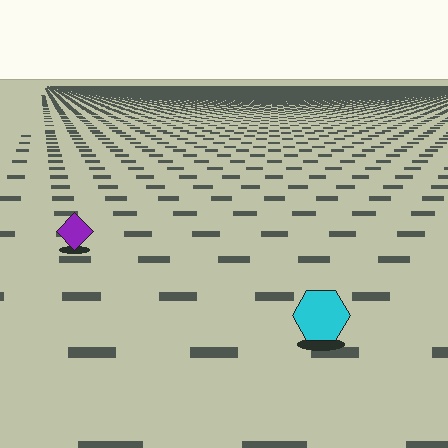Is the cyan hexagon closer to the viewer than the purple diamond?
Yes. The cyan hexagon is closer — you can tell from the texture gradient: the ground texture is coarser near it.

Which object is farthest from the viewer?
The purple diamond is farthest from the viewer. It appears smaller and the ground texture around it is denser.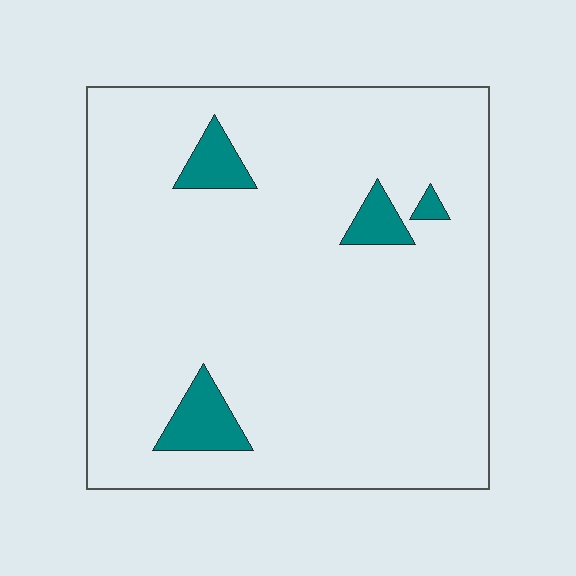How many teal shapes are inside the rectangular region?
4.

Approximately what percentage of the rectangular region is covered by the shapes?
Approximately 5%.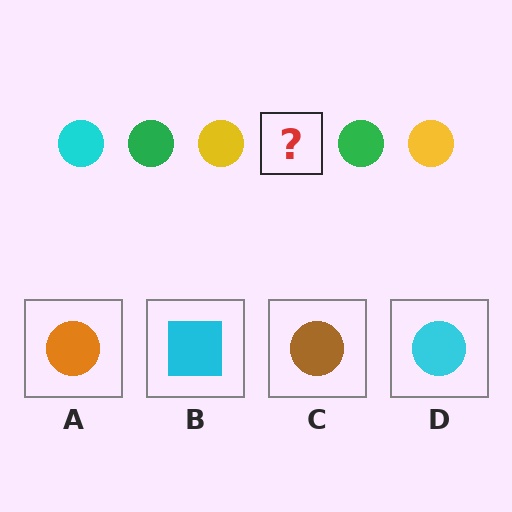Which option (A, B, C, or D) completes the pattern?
D.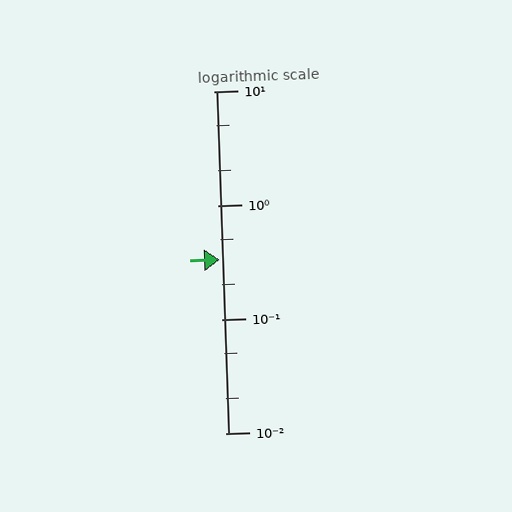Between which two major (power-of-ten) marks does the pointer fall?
The pointer is between 0.1 and 1.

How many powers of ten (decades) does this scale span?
The scale spans 3 decades, from 0.01 to 10.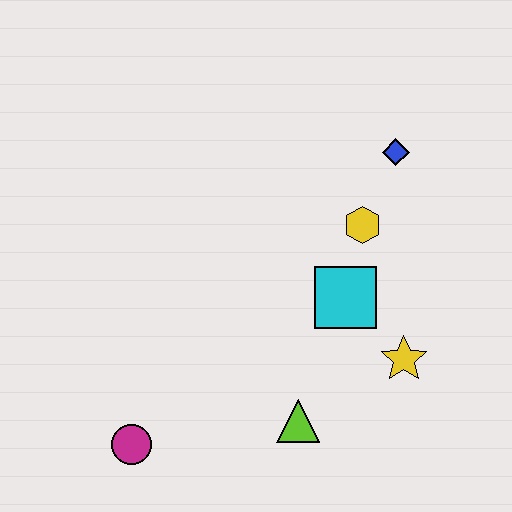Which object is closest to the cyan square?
The yellow hexagon is closest to the cyan square.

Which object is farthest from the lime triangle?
The blue diamond is farthest from the lime triangle.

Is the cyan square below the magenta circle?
No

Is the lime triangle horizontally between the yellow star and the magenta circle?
Yes